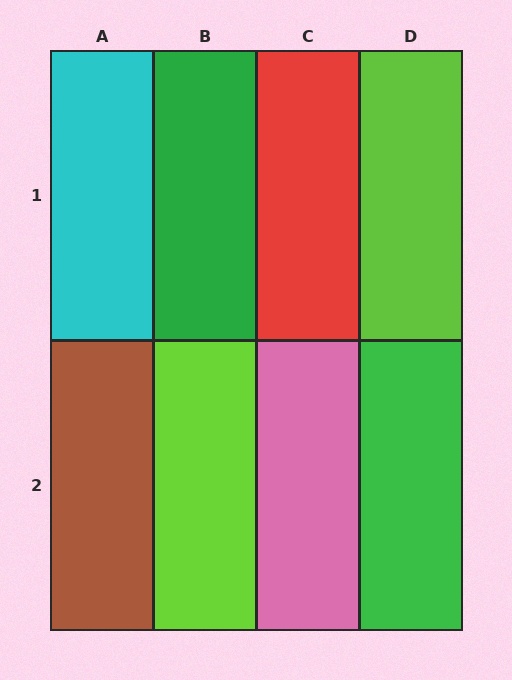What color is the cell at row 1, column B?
Green.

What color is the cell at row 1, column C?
Red.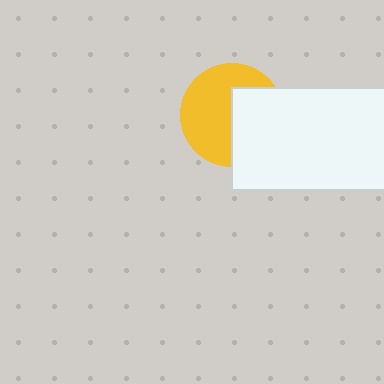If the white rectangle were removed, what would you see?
You would see the complete yellow circle.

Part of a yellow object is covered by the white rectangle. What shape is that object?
It is a circle.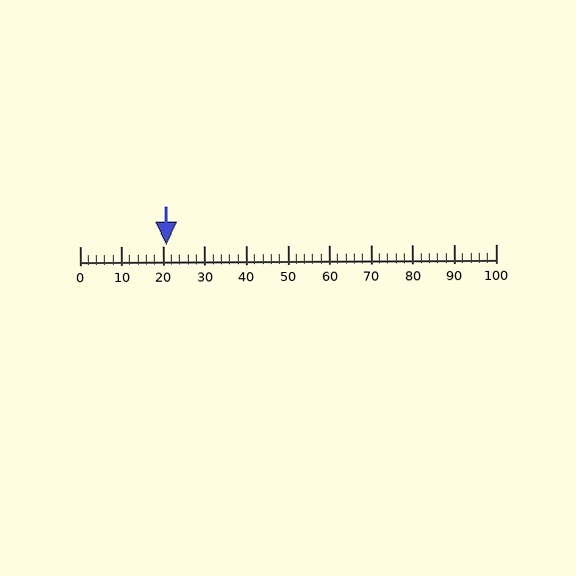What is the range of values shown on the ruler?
The ruler shows values from 0 to 100.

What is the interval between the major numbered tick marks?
The major tick marks are spaced 10 units apart.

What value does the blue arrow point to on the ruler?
The blue arrow points to approximately 21.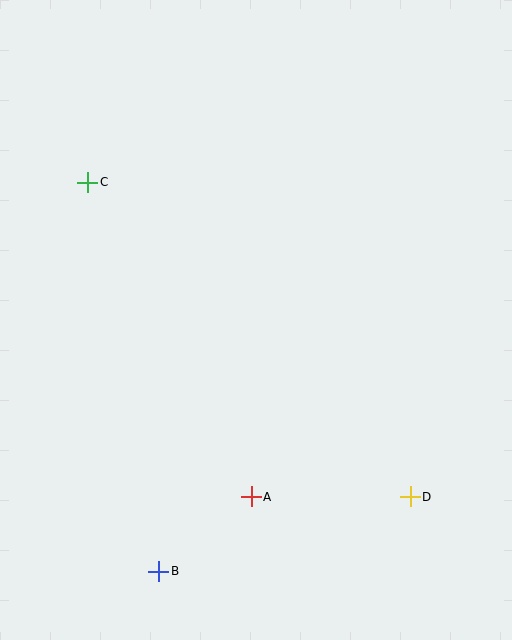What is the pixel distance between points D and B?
The distance between D and B is 262 pixels.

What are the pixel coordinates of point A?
Point A is at (251, 497).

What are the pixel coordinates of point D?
Point D is at (410, 497).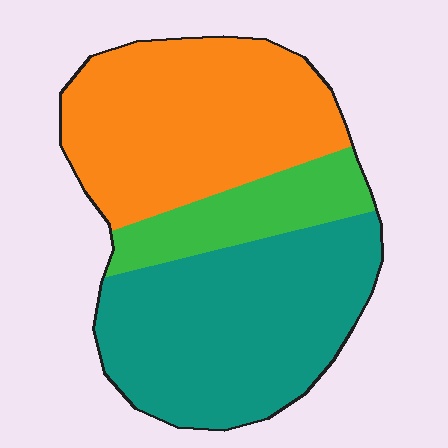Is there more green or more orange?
Orange.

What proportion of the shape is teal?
Teal takes up about two fifths (2/5) of the shape.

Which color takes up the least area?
Green, at roughly 15%.